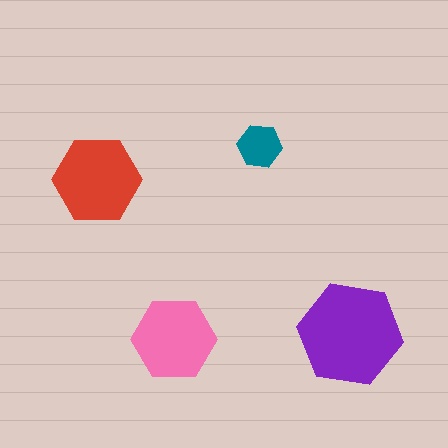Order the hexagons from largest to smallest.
the purple one, the red one, the pink one, the teal one.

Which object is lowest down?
The pink hexagon is bottommost.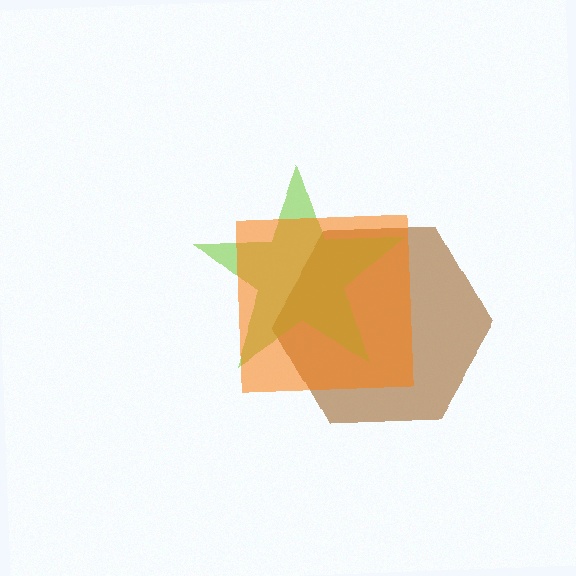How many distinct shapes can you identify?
There are 3 distinct shapes: a brown hexagon, a lime star, an orange square.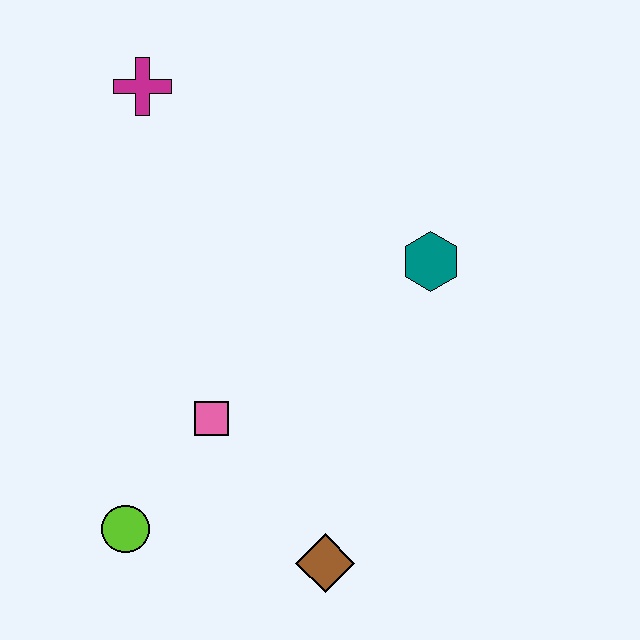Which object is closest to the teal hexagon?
The pink square is closest to the teal hexagon.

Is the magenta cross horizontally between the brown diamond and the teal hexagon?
No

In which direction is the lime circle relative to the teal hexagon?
The lime circle is to the left of the teal hexagon.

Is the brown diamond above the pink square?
No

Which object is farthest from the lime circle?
The magenta cross is farthest from the lime circle.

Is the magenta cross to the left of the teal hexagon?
Yes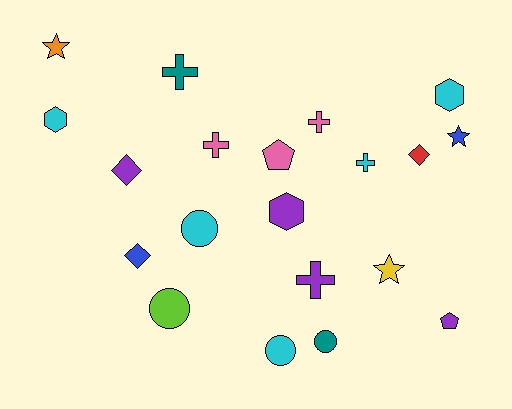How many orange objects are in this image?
There is 1 orange object.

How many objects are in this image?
There are 20 objects.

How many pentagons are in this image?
There are 2 pentagons.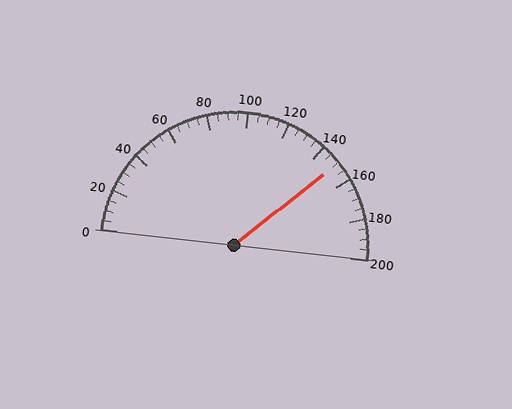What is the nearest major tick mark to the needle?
The nearest major tick mark is 160.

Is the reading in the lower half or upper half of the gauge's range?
The reading is in the upper half of the range (0 to 200).